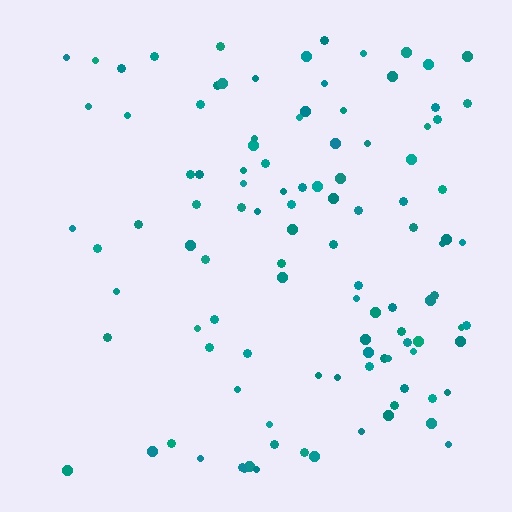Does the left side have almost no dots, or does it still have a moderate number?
Still a moderate number, just noticeably fewer than the right.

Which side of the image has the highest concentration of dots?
The right.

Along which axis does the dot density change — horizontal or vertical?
Horizontal.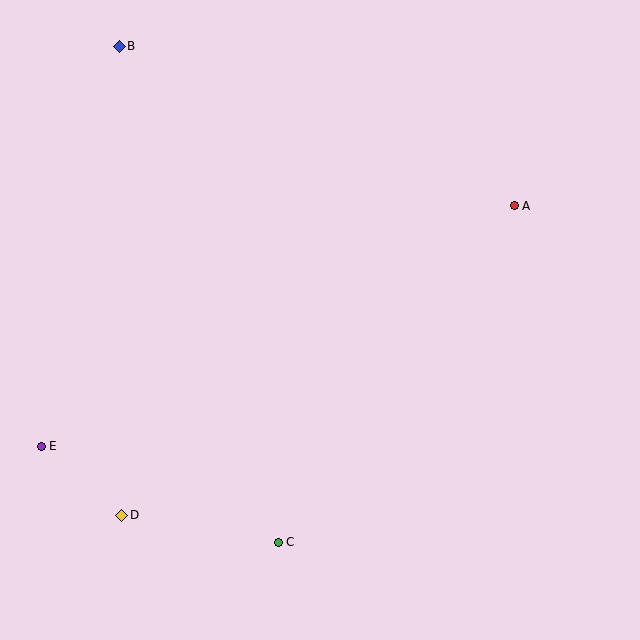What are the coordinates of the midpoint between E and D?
The midpoint between E and D is at (81, 481).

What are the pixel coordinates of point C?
Point C is at (278, 542).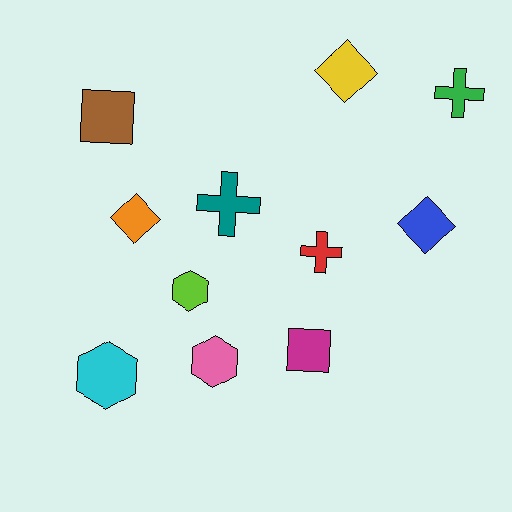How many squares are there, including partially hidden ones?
There are 2 squares.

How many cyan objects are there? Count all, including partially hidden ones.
There is 1 cyan object.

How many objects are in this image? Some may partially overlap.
There are 11 objects.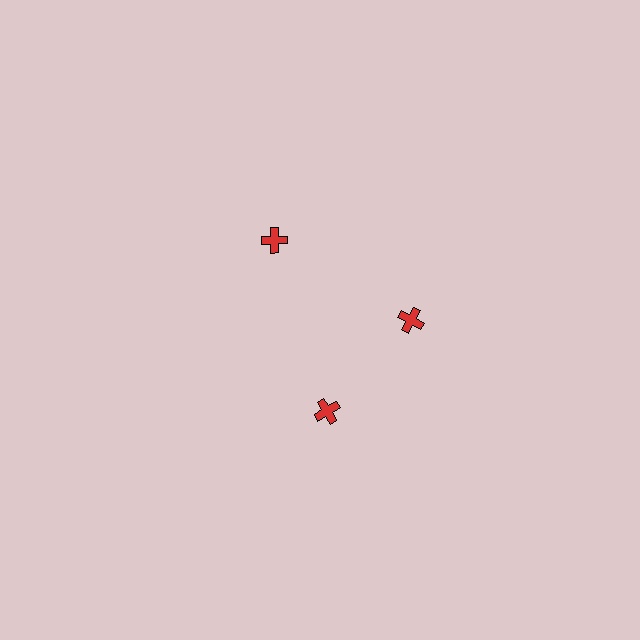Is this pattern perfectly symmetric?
No. The 3 red crosses are arranged in a ring, but one element near the 7 o'clock position is rotated out of alignment along the ring, breaking the 3-fold rotational symmetry.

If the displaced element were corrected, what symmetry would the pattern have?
It would have 3-fold rotational symmetry — the pattern would map onto itself every 120 degrees.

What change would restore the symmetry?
The symmetry would be restored by rotating it back into even spacing with its neighbors so that all 3 crosses sit at equal angles and equal distance from the center.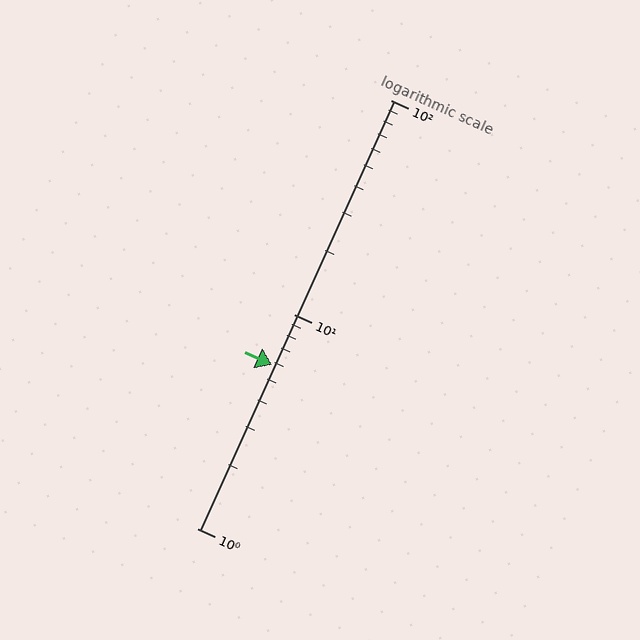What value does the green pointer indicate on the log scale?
The pointer indicates approximately 5.8.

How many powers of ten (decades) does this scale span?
The scale spans 2 decades, from 1 to 100.